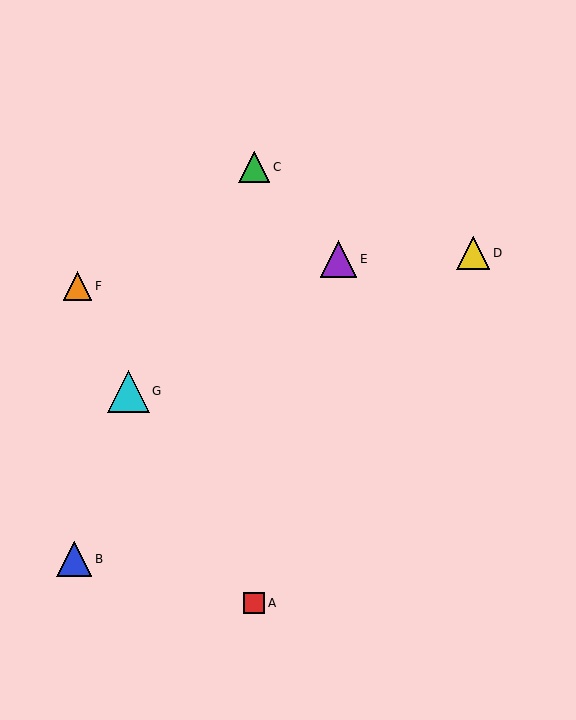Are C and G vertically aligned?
No, C is at x≈254 and G is at x≈128.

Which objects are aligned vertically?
Objects A, C are aligned vertically.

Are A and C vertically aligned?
Yes, both are at x≈254.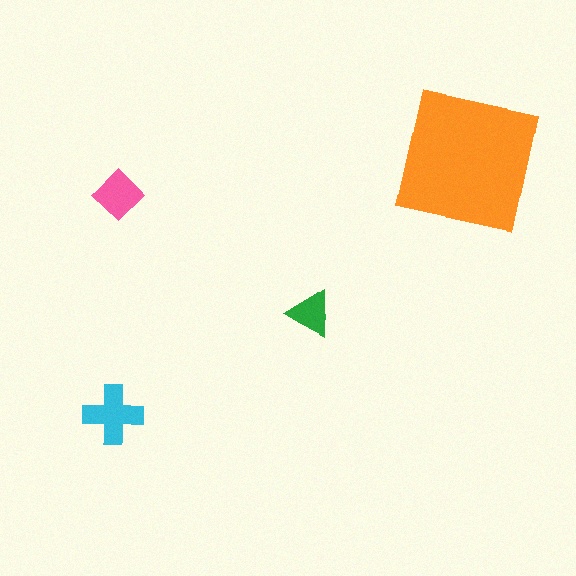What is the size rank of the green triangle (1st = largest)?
4th.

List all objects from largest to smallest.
The orange square, the cyan cross, the pink diamond, the green triangle.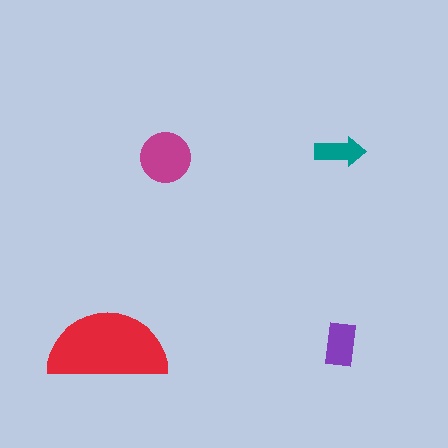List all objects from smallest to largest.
The teal arrow, the purple rectangle, the magenta circle, the red semicircle.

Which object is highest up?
The teal arrow is topmost.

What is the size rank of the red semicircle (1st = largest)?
1st.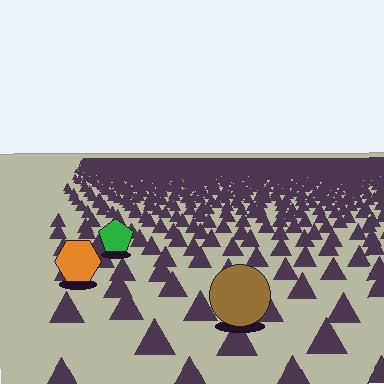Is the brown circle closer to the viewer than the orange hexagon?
Yes. The brown circle is closer — you can tell from the texture gradient: the ground texture is coarser near it.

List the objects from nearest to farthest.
From nearest to farthest: the brown circle, the orange hexagon, the green pentagon.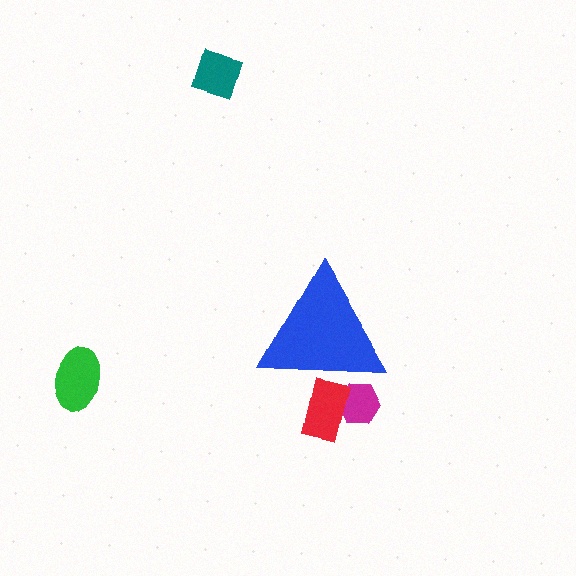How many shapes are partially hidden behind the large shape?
2 shapes are partially hidden.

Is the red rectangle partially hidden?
Yes, the red rectangle is partially hidden behind the blue triangle.